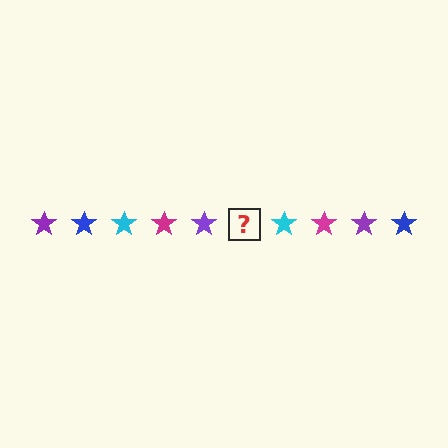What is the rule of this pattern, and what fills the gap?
The rule is that the pattern cycles through purple, blue, cyan, magenta stars. The gap should be filled with a blue star.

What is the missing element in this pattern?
The missing element is a blue star.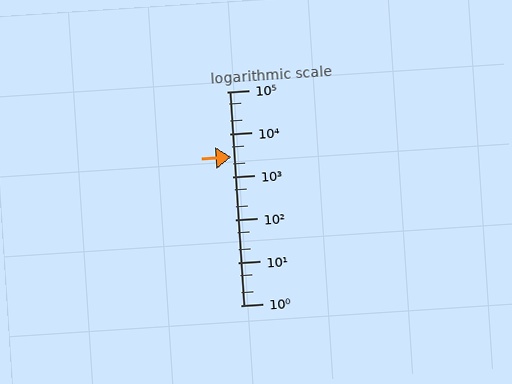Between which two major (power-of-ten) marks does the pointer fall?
The pointer is between 1000 and 10000.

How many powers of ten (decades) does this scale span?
The scale spans 5 decades, from 1 to 100000.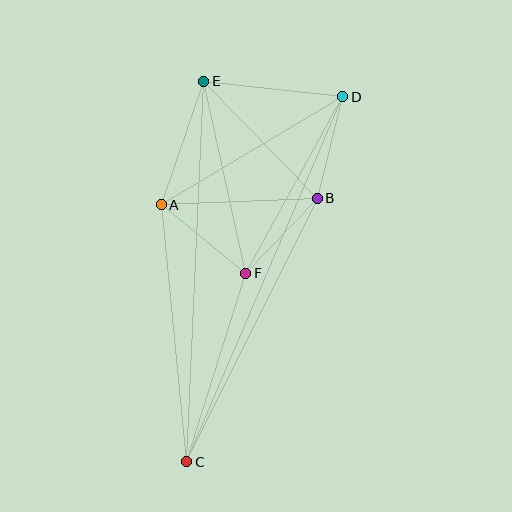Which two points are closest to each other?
Points B and F are closest to each other.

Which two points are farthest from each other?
Points C and D are farthest from each other.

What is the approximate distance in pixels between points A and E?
The distance between A and E is approximately 131 pixels.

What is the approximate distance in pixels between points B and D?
The distance between B and D is approximately 105 pixels.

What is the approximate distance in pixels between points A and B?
The distance between A and B is approximately 156 pixels.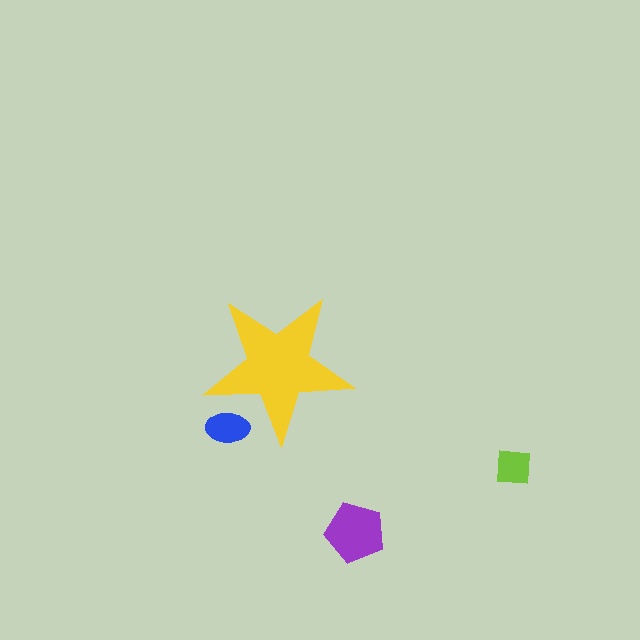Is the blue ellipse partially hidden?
Yes, the blue ellipse is partially hidden behind the yellow star.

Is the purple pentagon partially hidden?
No, the purple pentagon is fully visible.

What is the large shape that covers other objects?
A yellow star.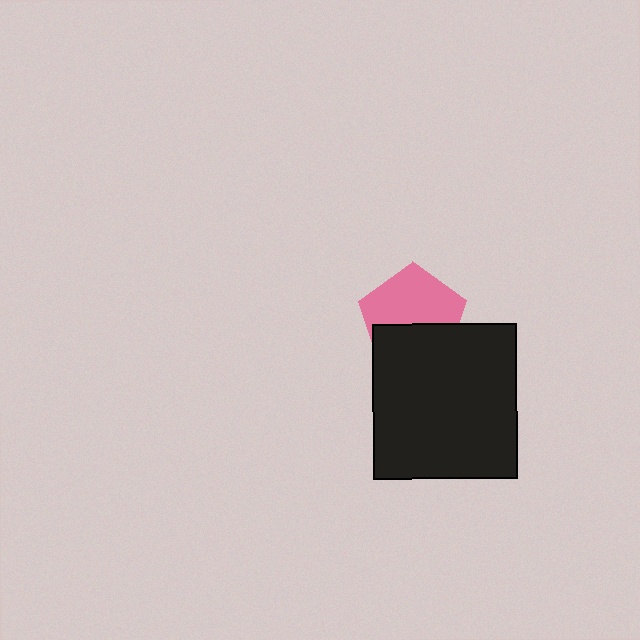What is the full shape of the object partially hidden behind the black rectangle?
The partially hidden object is a pink pentagon.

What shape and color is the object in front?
The object in front is a black rectangle.